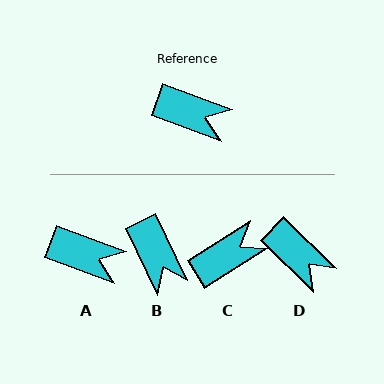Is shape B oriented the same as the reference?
No, it is off by about 44 degrees.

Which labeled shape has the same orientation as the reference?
A.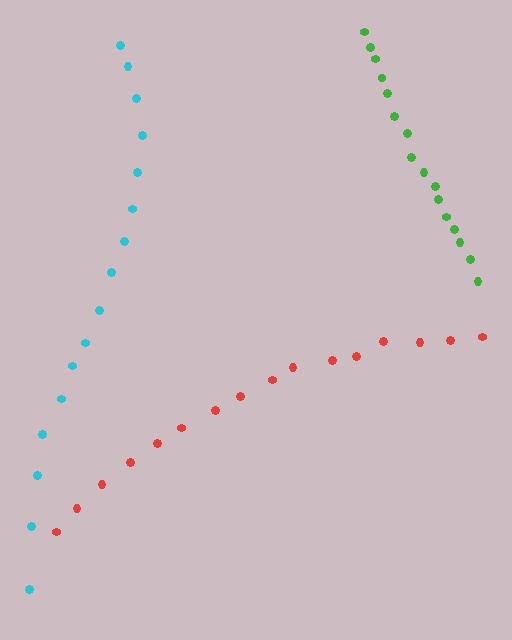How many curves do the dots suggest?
There are 3 distinct paths.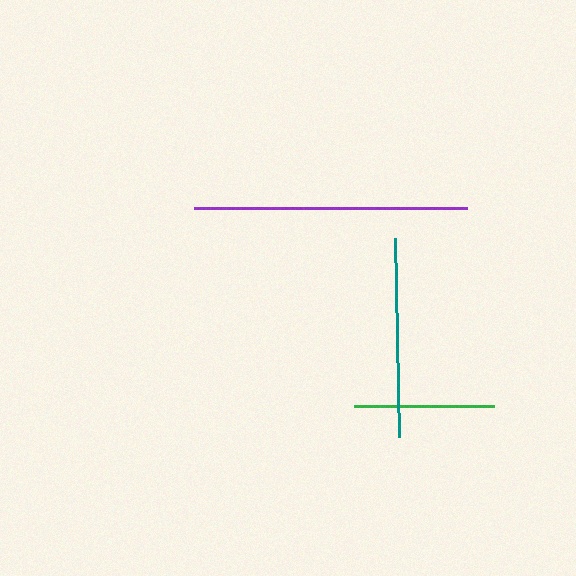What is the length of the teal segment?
The teal segment is approximately 200 pixels long.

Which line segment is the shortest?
The green line is the shortest at approximately 140 pixels.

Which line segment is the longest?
The purple line is the longest at approximately 273 pixels.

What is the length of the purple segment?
The purple segment is approximately 273 pixels long.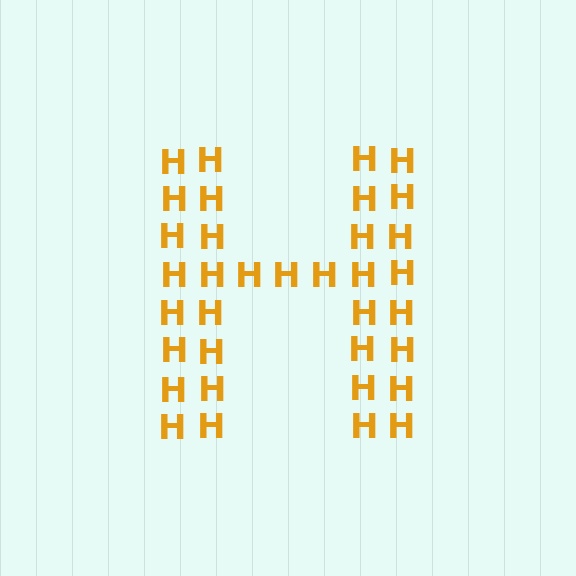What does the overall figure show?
The overall figure shows the letter H.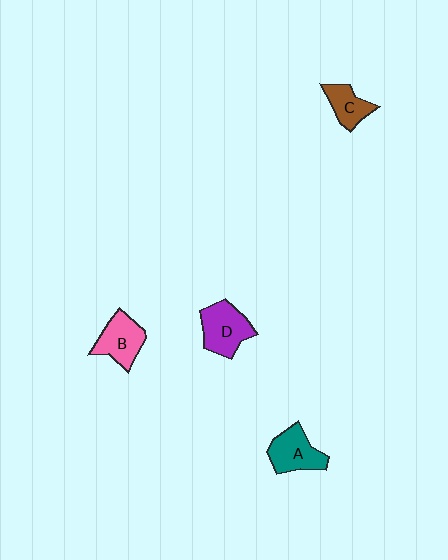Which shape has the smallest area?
Shape C (brown).